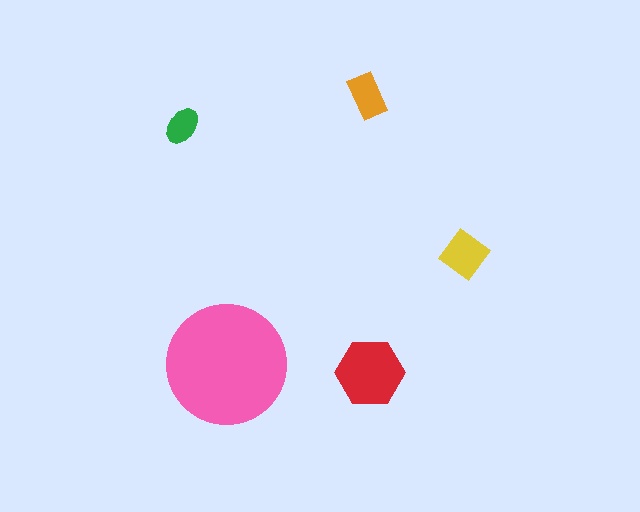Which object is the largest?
The pink circle.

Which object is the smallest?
The green ellipse.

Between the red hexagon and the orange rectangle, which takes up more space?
The red hexagon.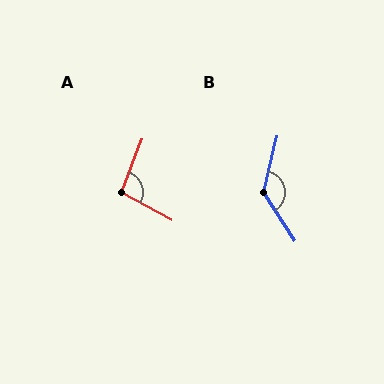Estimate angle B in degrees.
Approximately 133 degrees.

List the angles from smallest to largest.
A (97°), B (133°).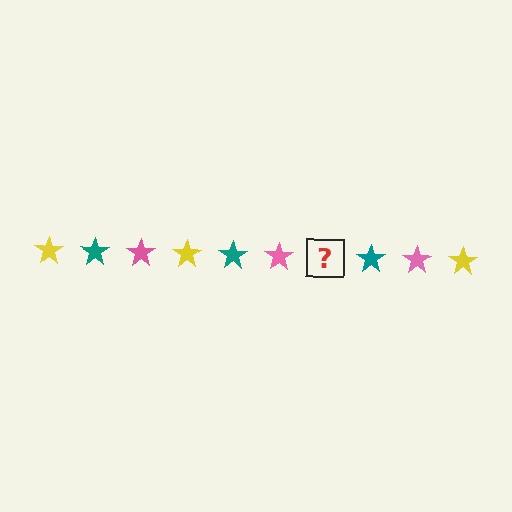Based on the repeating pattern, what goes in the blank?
The blank should be a yellow star.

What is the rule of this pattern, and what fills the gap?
The rule is that the pattern cycles through yellow, teal, pink stars. The gap should be filled with a yellow star.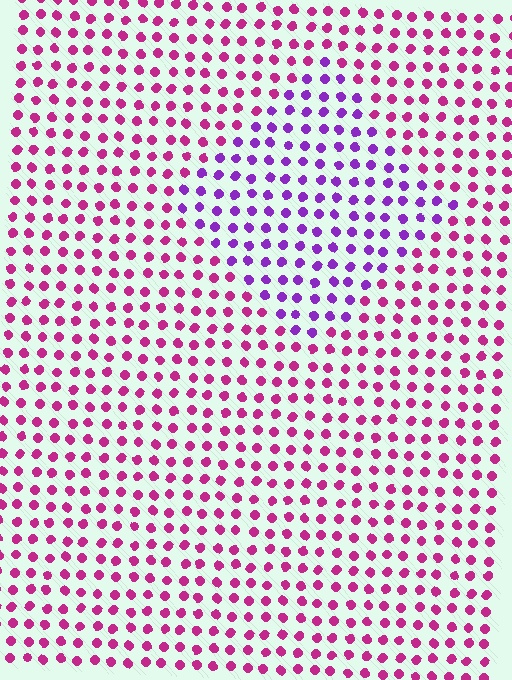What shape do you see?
I see a diamond.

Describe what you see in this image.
The image is filled with small magenta elements in a uniform arrangement. A diamond-shaped region is visible where the elements are tinted to a slightly different hue, forming a subtle color boundary.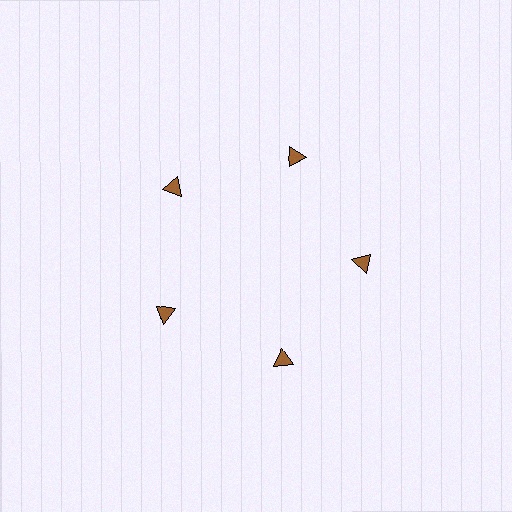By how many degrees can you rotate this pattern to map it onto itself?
The pattern maps onto itself every 72 degrees of rotation.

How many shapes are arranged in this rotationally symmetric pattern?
There are 5 shapes, arranged in 5 groups of 1.